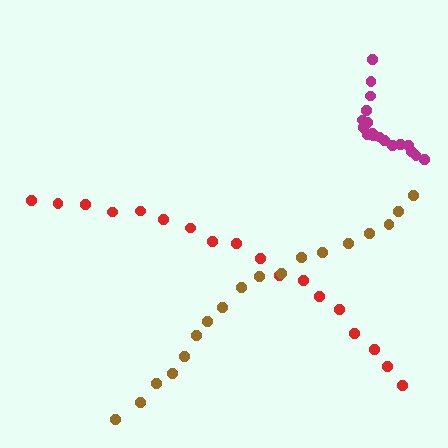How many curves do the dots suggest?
There are 3 distinct paths.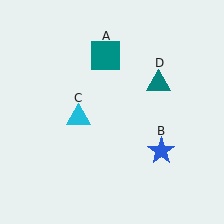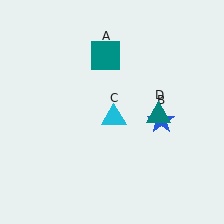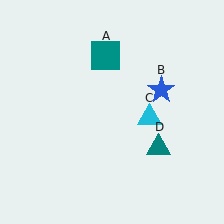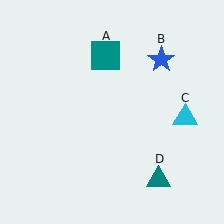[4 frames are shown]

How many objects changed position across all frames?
3 objects changed position: blue star (object B), cyan triangle (object C), teal triangle (object D).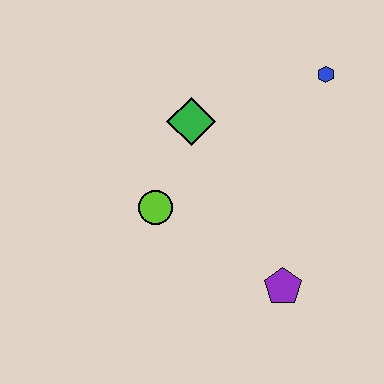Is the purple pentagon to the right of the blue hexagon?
No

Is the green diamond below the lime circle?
No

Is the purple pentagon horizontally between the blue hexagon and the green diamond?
Yes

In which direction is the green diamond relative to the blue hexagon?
The green diamond is to the left of the blue hexagon.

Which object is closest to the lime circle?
The green diamond is closest to the lime circle.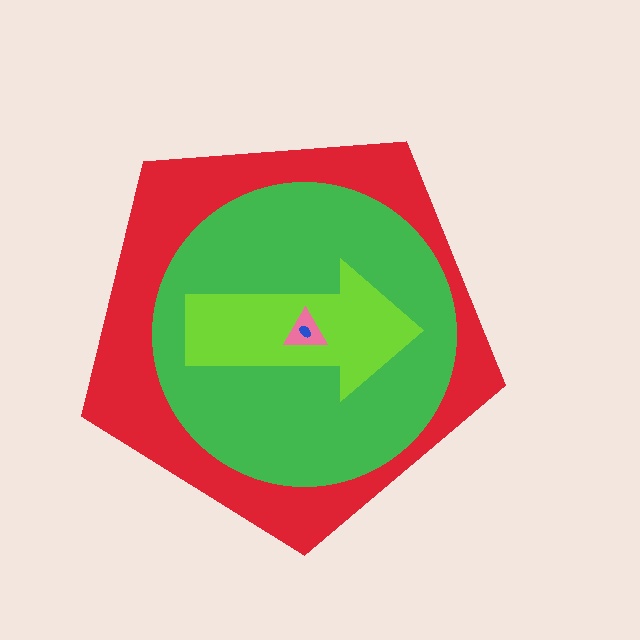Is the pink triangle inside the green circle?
Yes.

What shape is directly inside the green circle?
The lime arrow.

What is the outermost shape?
The red pentagon.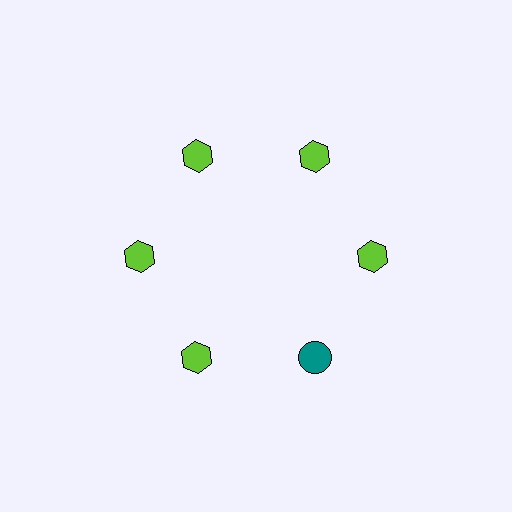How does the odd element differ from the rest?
It differs in both color (teal instead of lime) and shape (circle instead of hexagon).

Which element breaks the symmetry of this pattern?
The teal circle at roughly the 5 o'clock position breaks the symmetry. All other shapes are lime hexagons.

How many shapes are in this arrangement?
There are 6 shapes arranged in a ring pattern.